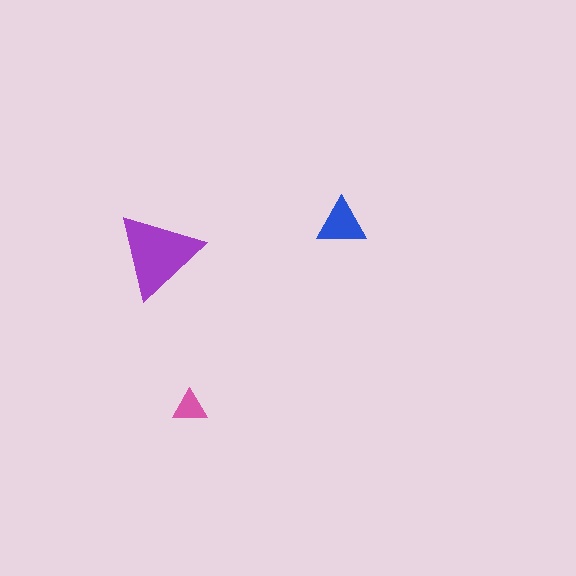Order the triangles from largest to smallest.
the purple one, the blue one, the pink one.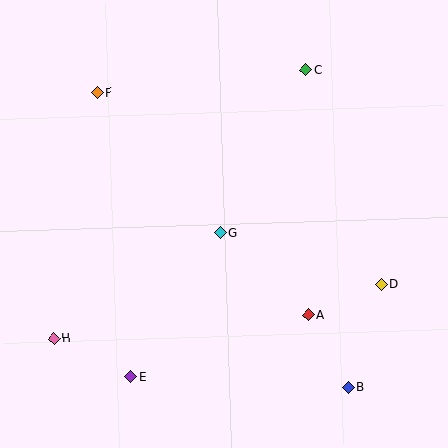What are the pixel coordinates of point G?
Point G is at (221, 233).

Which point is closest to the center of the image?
Point G at (221, 233) is closest to the center.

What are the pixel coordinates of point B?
Point B is at (349, 388).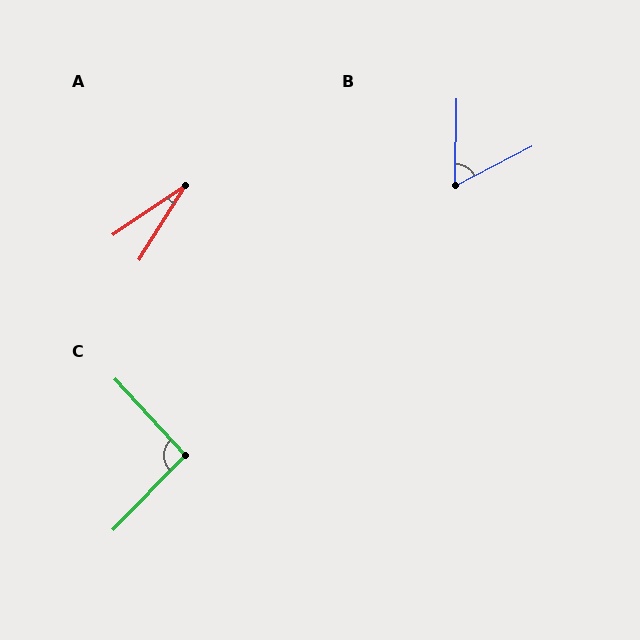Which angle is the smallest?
A, at approximately 24 degrees.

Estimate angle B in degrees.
Approximately 62 degrees.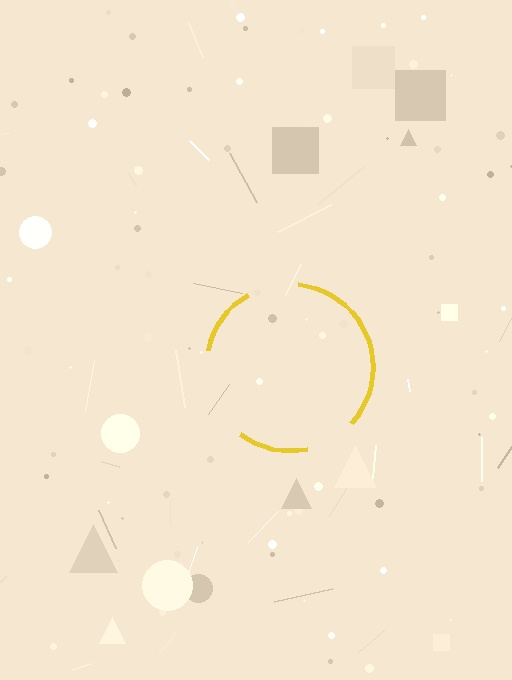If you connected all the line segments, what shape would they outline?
They would outline a circle.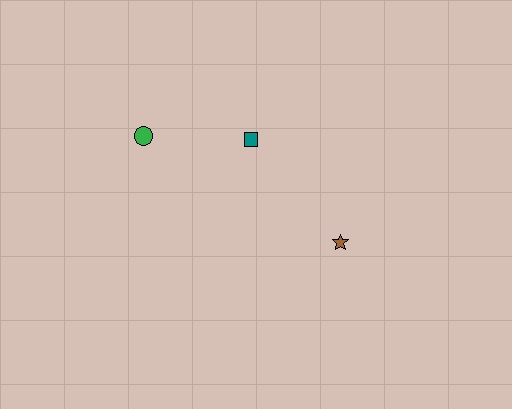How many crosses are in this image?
There are no crosses.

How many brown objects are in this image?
There is 1 brown object.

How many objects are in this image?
There are 3 objects.